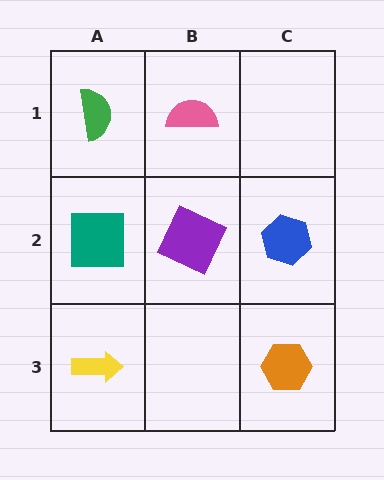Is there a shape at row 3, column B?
No, that cell is empty.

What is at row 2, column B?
A purple square.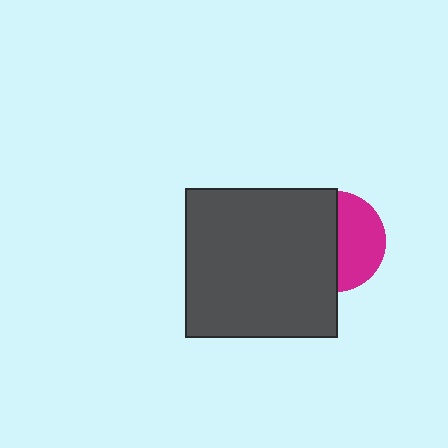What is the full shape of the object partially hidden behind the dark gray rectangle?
The partially hidden object is a magenta circle.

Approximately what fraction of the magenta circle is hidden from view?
Roughly 53% of the magenta circle is hidden behind the dark gray rectangle.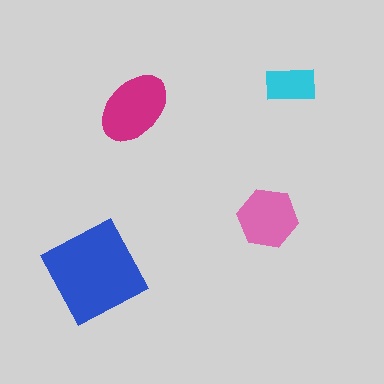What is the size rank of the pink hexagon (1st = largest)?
3rd.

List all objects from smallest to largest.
The cyan rectangle, the pink hexagon, the magenta ellipse, the blue diamond.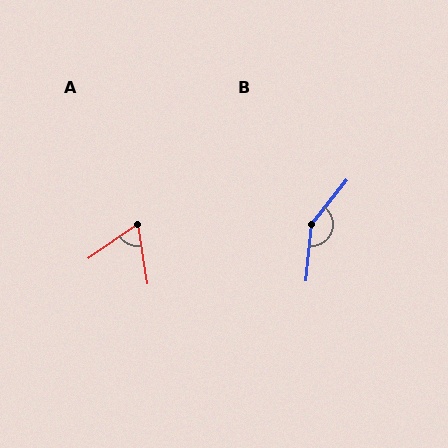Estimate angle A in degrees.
Approximately 64 degrees.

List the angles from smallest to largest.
A (64°), B (146°).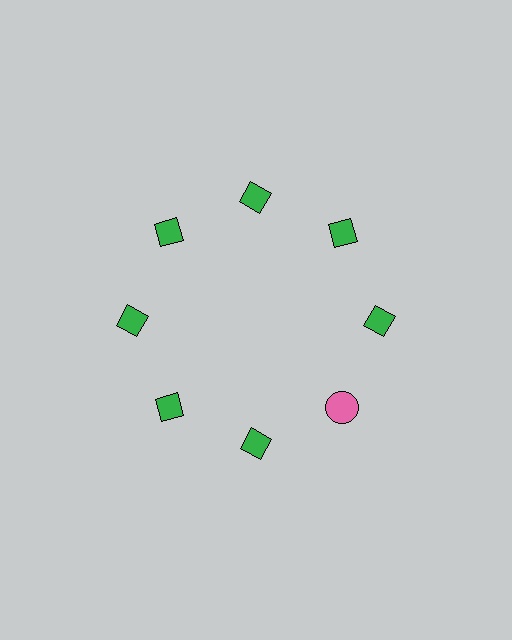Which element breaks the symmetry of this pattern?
The pink circle at roughly the 4 o'clock position breaks the symmetry. All other shapes are green diamonds.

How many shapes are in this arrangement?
There are 8 shapes arranged in a ring pattern.